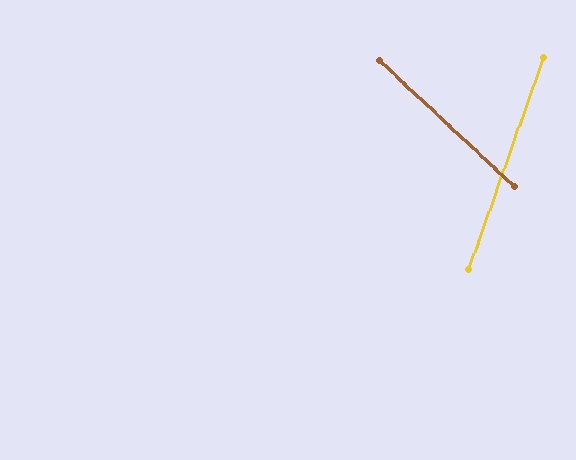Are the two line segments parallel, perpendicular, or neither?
Neither parallel nor perpendicular — they differ by about 67°.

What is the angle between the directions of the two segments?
Approximately 67 degrees.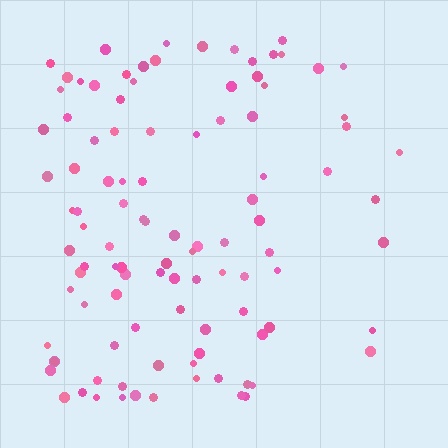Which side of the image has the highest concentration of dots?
The left.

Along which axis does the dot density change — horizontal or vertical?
Horizontal.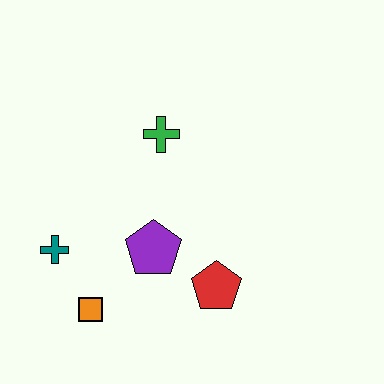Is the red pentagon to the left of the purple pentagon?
No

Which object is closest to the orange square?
The teal cross is closest to the orange square.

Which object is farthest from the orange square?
The green cross is farthest from the orange square.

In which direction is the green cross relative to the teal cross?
The green cross is above the teal cross.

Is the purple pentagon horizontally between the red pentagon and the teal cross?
Yes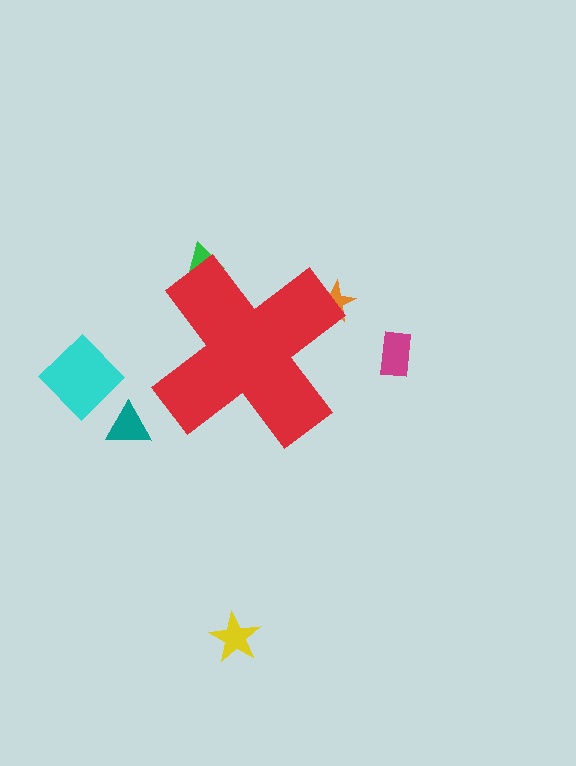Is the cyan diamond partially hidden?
No, the cyan diamond is fully visible.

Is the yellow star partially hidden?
No, the yellow star is fully visible.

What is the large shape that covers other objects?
A red cross.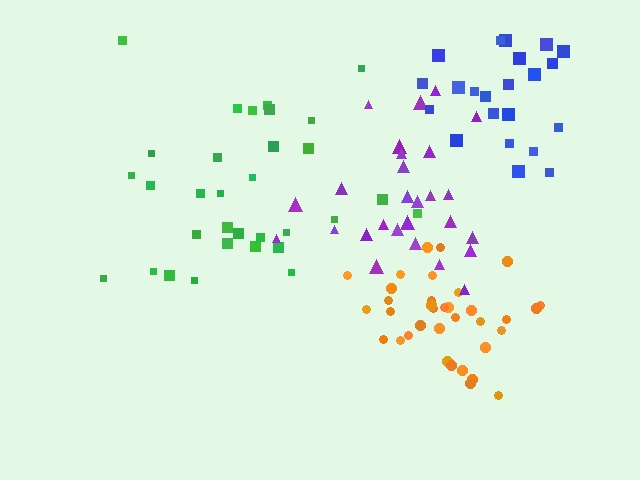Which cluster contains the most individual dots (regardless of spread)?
Orange (35).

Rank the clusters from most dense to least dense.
orange, purple, blue, green.